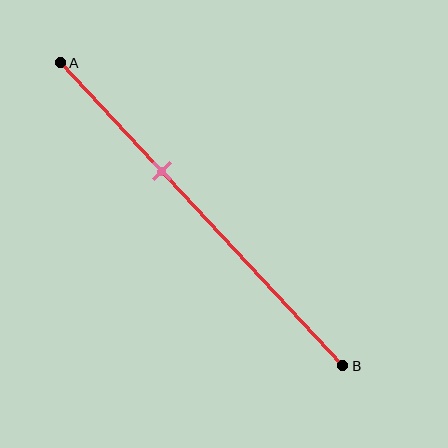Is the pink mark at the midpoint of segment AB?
No, the mark is at about 35% from A, not at the 50% midpoint.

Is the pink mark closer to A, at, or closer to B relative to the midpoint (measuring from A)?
The pink mark is closer to point A than the midpoint of segment AB.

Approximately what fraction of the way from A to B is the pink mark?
The pink mark is approximately 35% of the way from A to B.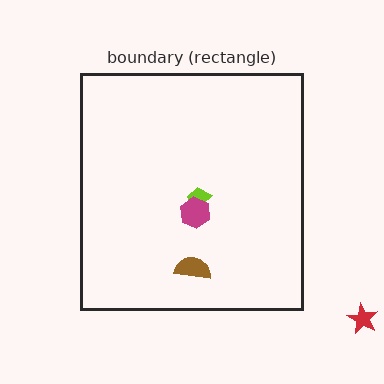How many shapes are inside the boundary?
3 inside, 1 outside.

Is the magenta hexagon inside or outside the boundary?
Inside.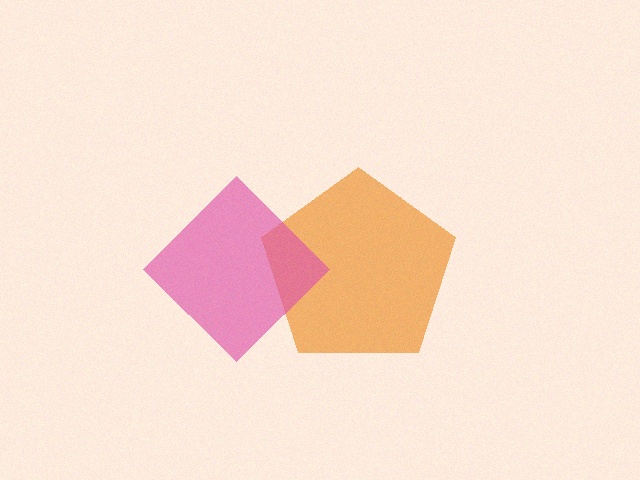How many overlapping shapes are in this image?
There are 2 overlapping shapes in the image.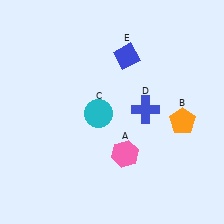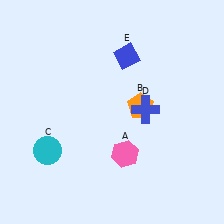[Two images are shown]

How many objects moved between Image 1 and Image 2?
2 objects moved between the two images.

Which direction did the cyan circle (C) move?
The cyan circle (C) moved left.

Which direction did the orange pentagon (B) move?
The orange pentagon (B) moved left.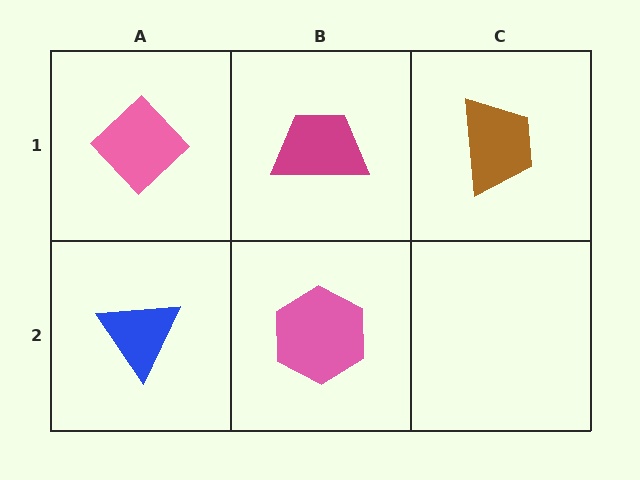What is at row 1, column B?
A magenta trapezoid.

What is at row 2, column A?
A blue triangle.